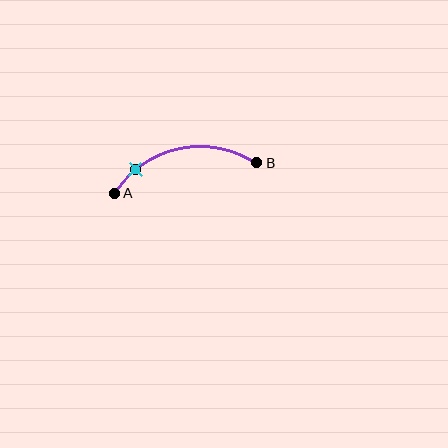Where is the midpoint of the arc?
The arc midpoint is the point on the curve farthest from the straight line joining A and B. It sits above that line.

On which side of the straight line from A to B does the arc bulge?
The arc bulges above the straight line connecting A and B.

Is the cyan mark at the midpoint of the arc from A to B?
No. The cyan mark lies on the arc but is closer to endpoint A. The arc midpoint would be at the point on the curve equidistant along the arc from both A and B.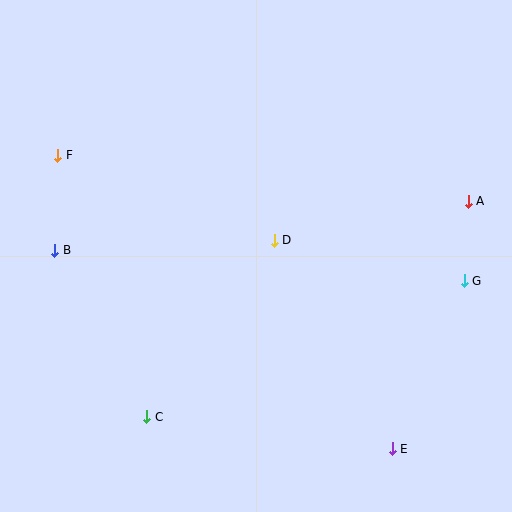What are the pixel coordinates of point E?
Point E is at (392, 449).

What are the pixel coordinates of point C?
Point C is at (147, 417).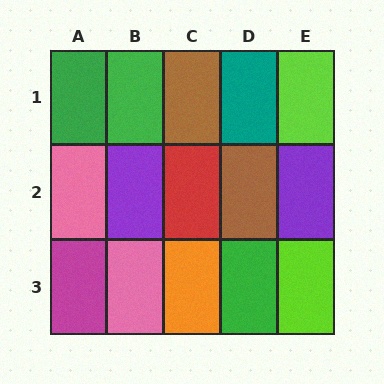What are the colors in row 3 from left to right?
Magenta, pink, orange, green, lime.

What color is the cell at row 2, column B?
Purple.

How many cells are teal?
1 cell is teal.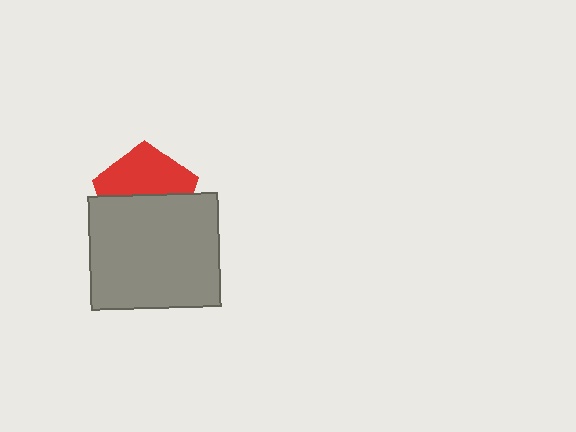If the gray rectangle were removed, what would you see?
You would see the complete red pentagon.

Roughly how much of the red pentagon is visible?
About half of it is visible (roughly 48%).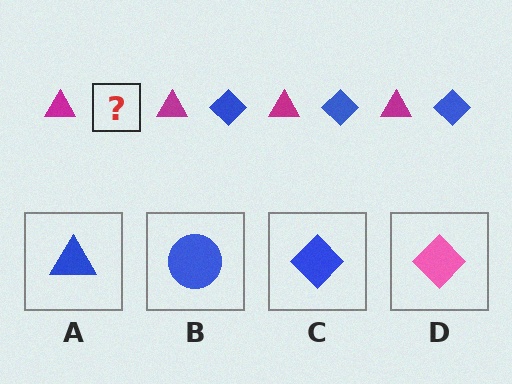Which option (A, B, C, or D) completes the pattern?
C.